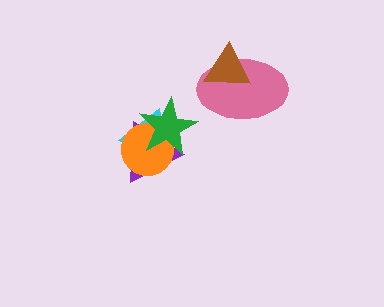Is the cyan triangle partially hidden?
Yes, it is partially covered by another shape.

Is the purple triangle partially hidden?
Yes, it is partially covered by another shape.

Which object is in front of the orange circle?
The green star is in front of the orange circle.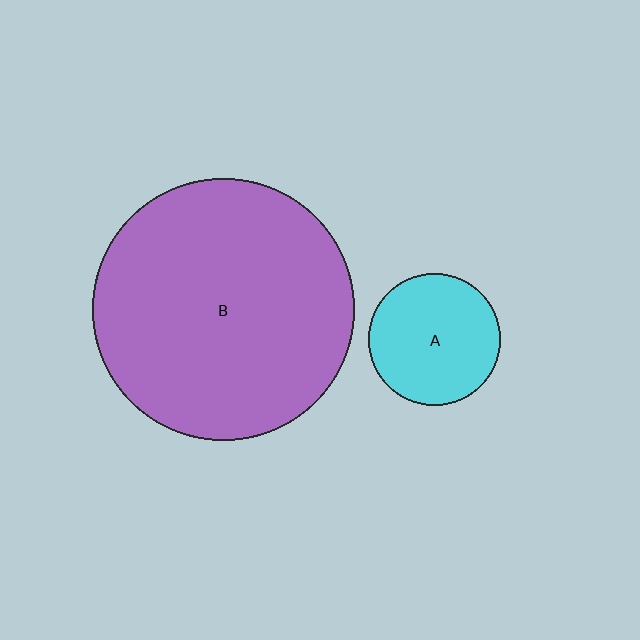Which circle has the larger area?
Circle B (purple).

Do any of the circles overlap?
No, none of the circles overlap.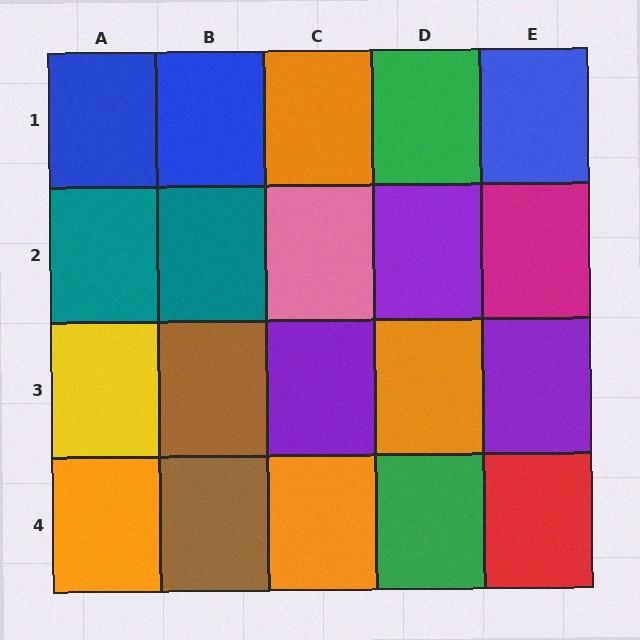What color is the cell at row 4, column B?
Brown.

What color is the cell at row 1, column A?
Blue.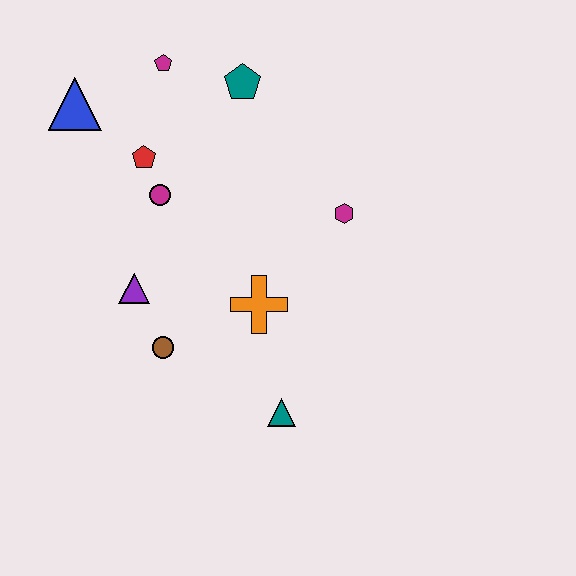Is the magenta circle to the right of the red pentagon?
Yes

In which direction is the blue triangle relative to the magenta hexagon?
The blue triangle is to the left of the magenta hexagon.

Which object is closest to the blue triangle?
The red pentagon is closest to the blue triangle.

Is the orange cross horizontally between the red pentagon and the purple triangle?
No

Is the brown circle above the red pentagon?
No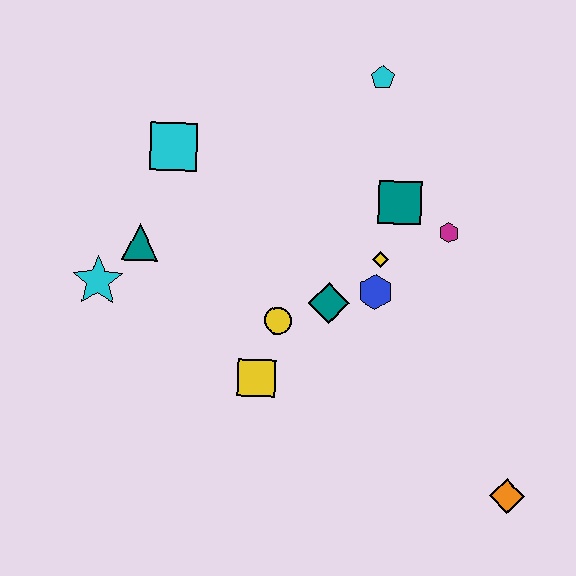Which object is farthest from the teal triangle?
The orange diamond is farthest from the teal triangle.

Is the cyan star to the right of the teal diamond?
No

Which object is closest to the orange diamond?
The blue hexagon is closest to the orange diamond.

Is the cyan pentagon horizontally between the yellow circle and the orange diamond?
Yes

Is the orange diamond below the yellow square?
Yes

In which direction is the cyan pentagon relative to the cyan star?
The cyan pentagon is to the right of the cyan star.